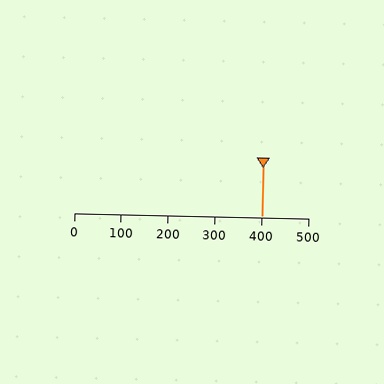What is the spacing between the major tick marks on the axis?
The major ticks are spaced 100 apart.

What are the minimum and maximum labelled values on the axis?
The axis runs from 0 to 500.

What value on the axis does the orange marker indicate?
The marker indicates approximately 400.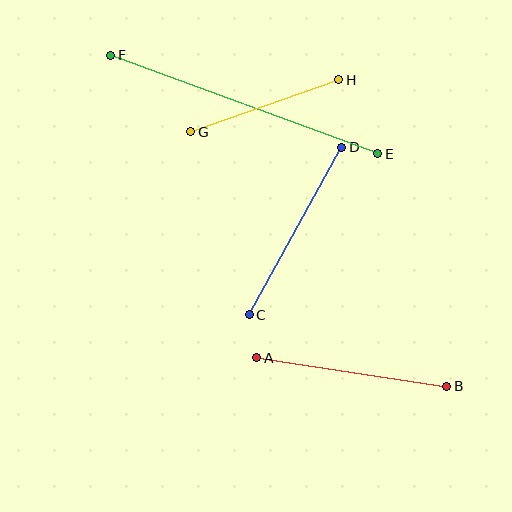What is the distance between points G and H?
The distance is approximately 157 pixels.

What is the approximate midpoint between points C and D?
The midpoint is at approximately (296, 231) pixels.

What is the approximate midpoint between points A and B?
The midpoint is at approximately (352, 372) pixels.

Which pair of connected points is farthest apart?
Points E and F are farthest apart.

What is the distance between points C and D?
The distance is approximately 191 pixels.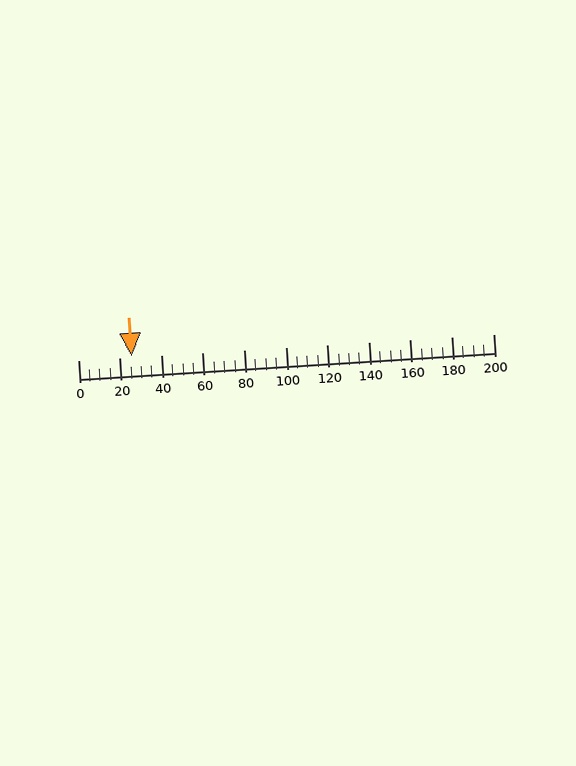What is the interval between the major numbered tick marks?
The major tick marks are spaced 20 units apart.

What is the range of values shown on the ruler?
The ruler shows values from 0 to 200.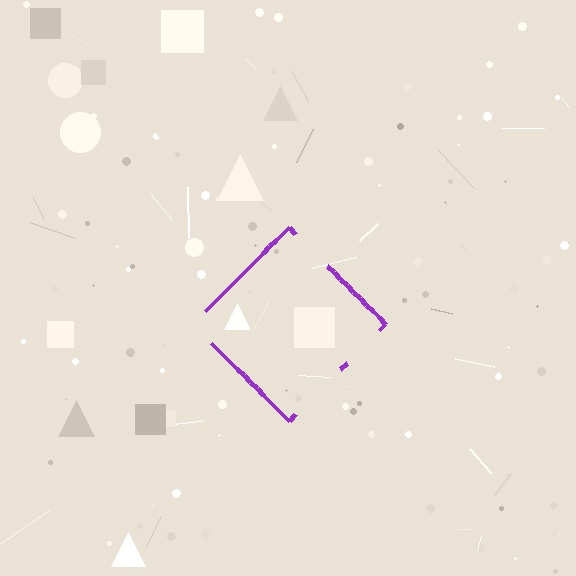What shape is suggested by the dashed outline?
The dashed outline suggests a diamond.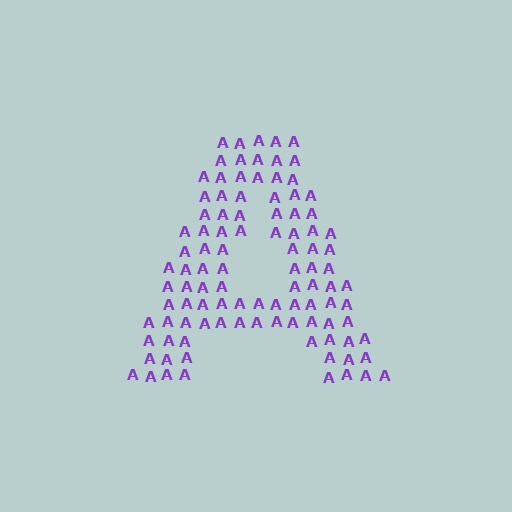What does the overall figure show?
The overall figure shows the letter A.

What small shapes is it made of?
It is made of small letter A's.